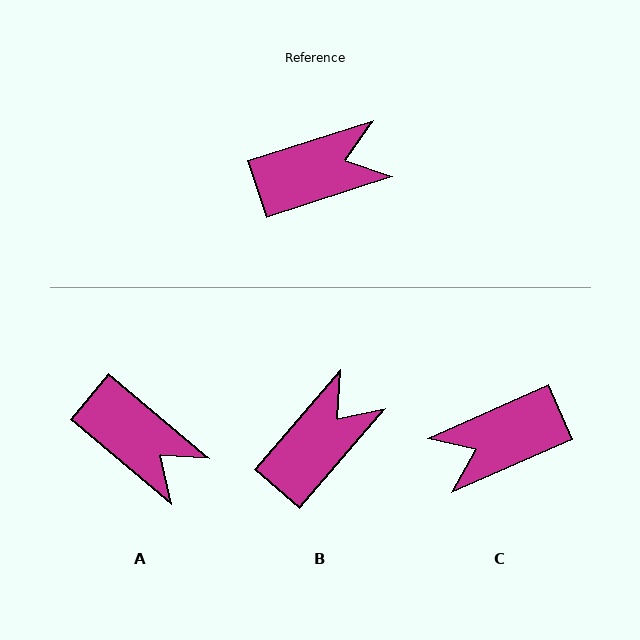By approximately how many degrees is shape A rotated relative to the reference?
Approximately 58 degrees clockwise.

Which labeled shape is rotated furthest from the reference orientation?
C, about 174 degrees away.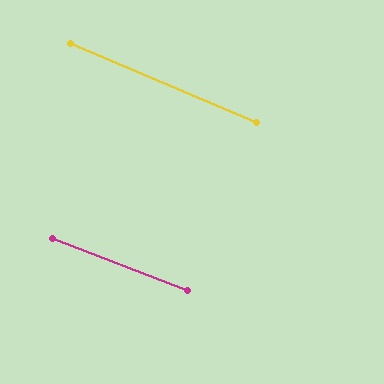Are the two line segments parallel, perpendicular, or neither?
Parallel — their directions differ by only 1.9°.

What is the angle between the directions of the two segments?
Approximately 2 degrees.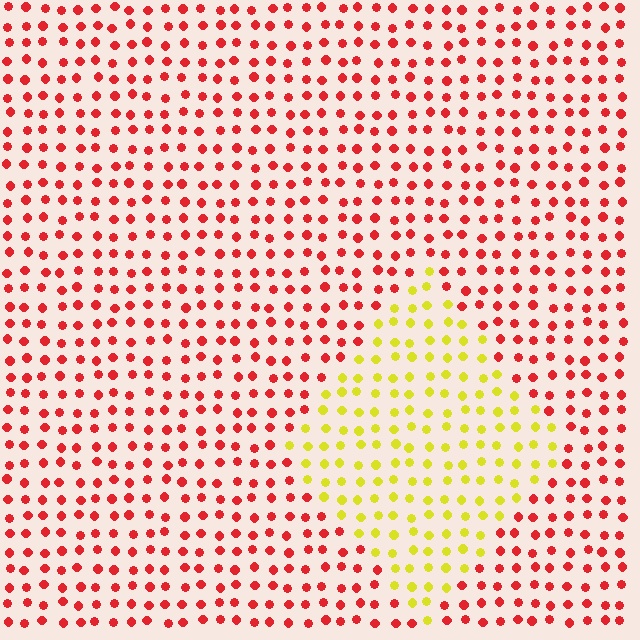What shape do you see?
I see a diamond.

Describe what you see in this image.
The image is filled with small red elements in a uniform arrangement. A diamond-shaped region is visible where the elements are tinted to a slightly different hue, forming a subtle color boundary.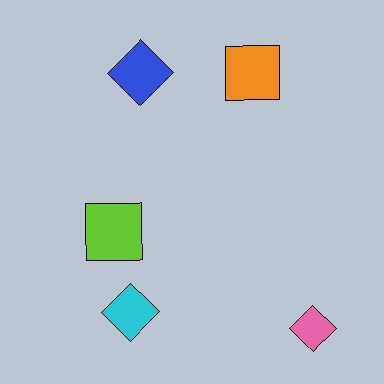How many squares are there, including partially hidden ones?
There are 2 squares.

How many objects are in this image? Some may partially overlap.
There are 5 objects.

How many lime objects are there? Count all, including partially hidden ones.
There is 1 lime object.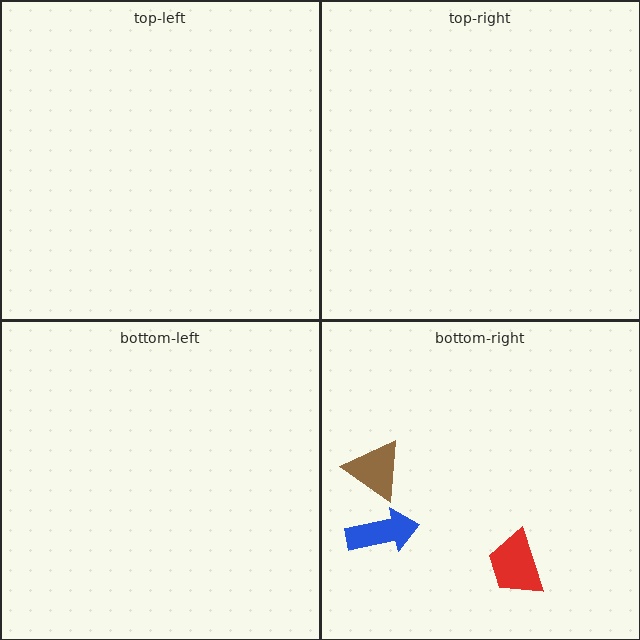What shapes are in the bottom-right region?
The brown triangle, the red trapezoid, the blue arrow.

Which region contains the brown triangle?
The bottom-right region.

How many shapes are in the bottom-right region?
3.